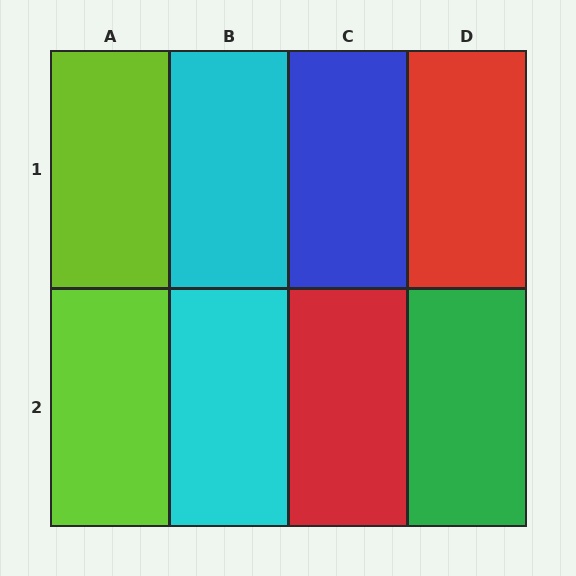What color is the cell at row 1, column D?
Red.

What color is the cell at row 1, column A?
Lime.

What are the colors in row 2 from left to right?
Lime, cyan, red, green.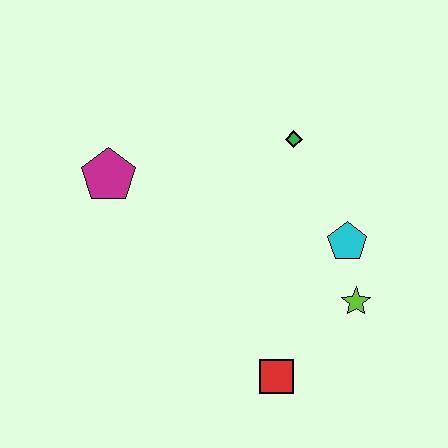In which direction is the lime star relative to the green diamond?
The lime star is below the green diamond.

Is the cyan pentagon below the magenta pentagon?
Yes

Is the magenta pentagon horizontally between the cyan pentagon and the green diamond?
No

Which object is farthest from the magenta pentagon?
The lime star is farthest from the magenta pentagon.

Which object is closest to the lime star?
The cyan pentagon is closest to the lime star.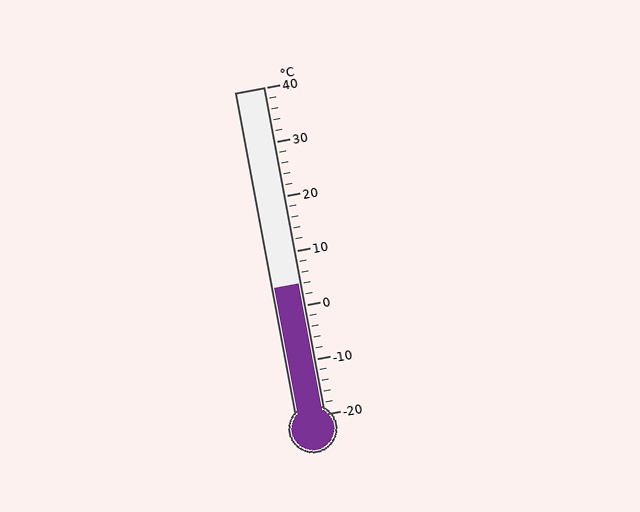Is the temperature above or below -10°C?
The temperature is above -10°C.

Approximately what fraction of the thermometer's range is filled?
The thermometer is filled to approximately 40% of its range.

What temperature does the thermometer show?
The thermometer shows approximately 4°C.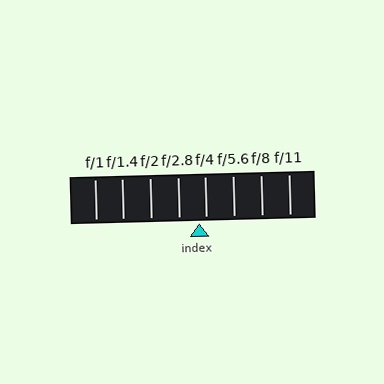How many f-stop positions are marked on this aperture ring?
There are 8 f-stop positions marked.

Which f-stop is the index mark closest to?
The index mark is closest to f/4.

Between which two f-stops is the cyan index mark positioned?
The index mark is between f/2.8 and f/4.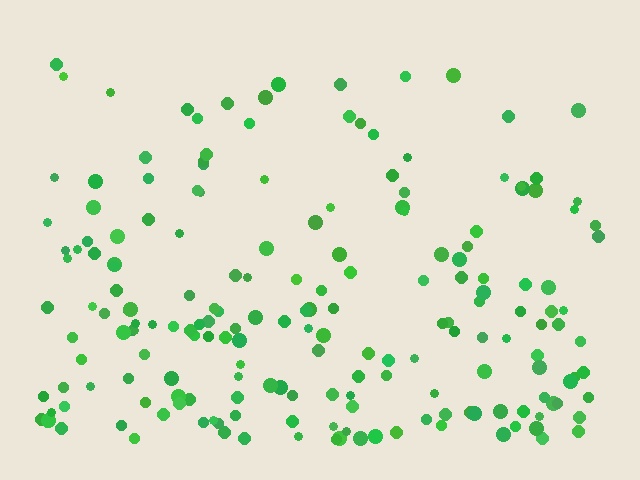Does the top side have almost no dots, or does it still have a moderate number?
Still a moderate number, just noticeably fewer than the bottom.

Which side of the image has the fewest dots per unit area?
The top.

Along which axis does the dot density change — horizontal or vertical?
Vertical.